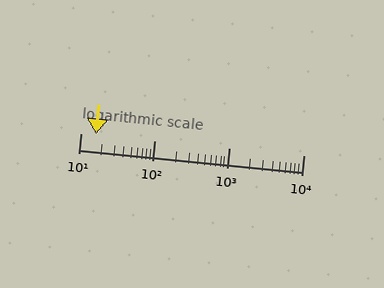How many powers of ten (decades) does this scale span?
The scale spans 3 decades, from 10 to 10000.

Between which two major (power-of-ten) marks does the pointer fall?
The pointer is between 10 and 100.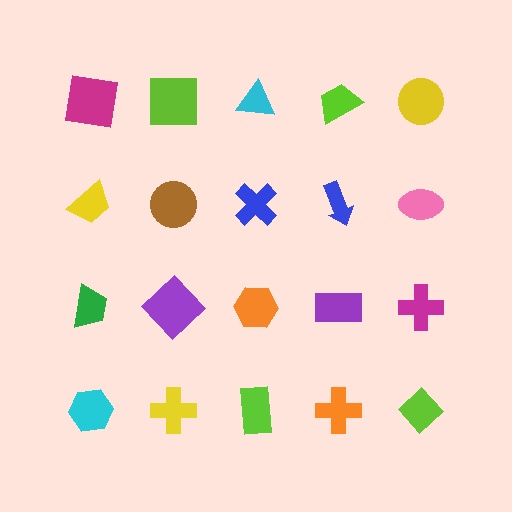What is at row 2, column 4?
A blue arrow.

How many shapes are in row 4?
5 shapes.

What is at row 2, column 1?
A yellow trapezoid.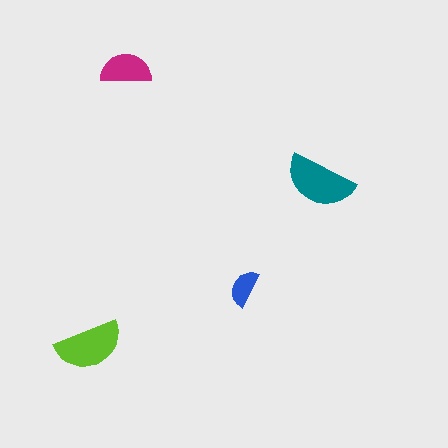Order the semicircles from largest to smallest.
the teal one, the lime one, the magenta one, the blue one.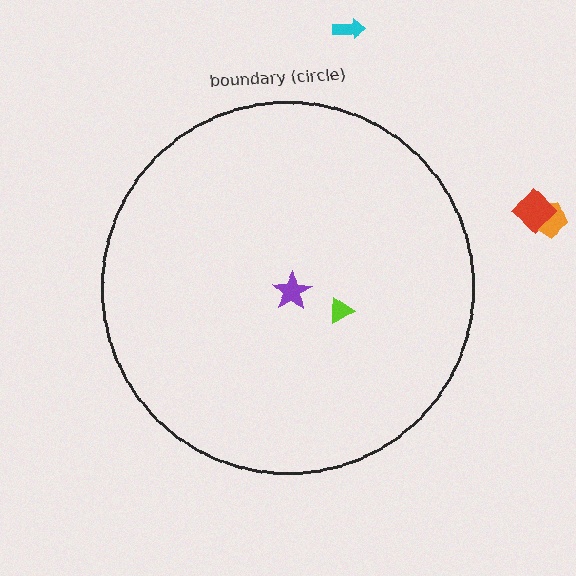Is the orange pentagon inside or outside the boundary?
Outside.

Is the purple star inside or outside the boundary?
Inside.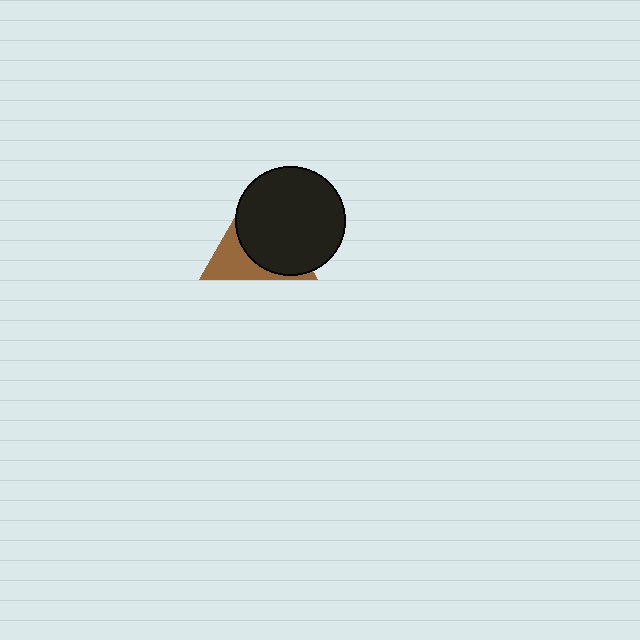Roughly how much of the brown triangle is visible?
A small part of it is visible (roughly 34%).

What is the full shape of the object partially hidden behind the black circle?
The partially hidden object is a brown triangle.